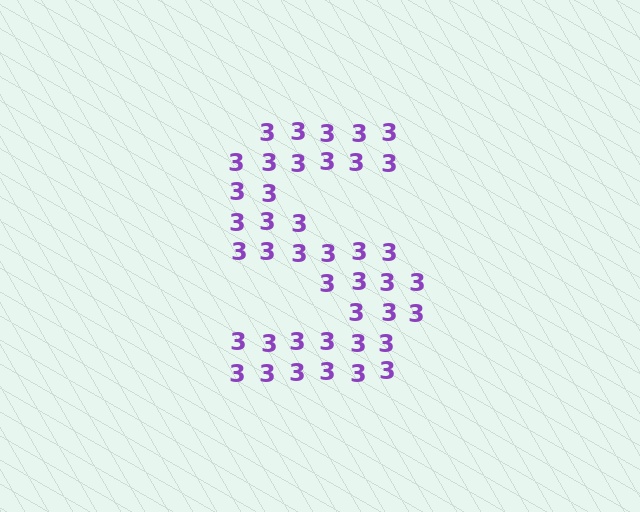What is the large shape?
The large shape is the letter S.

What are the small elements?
The small elements are digit 3's.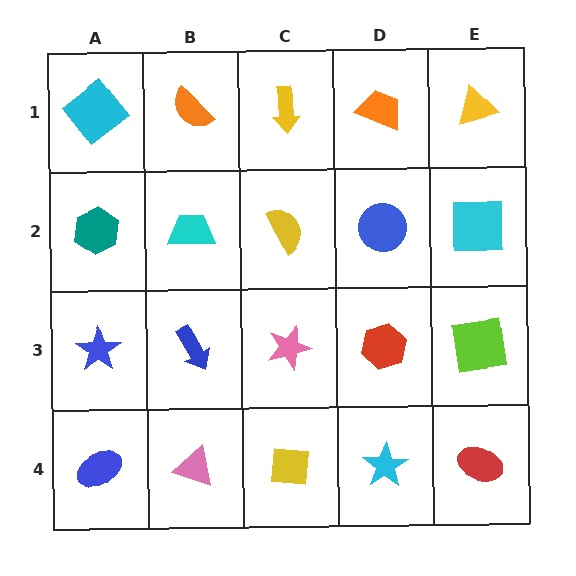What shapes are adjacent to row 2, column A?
A cyan diamond (row 1, column A), a blue star (row 3, column A), a cyan trapezoid (row 2, column B).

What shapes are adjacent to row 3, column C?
A yellow semicircle (row 2, column C), a yellow square (row 4, column C), a blue arrow (row 3, column B), a red hexagon (row 3, column D).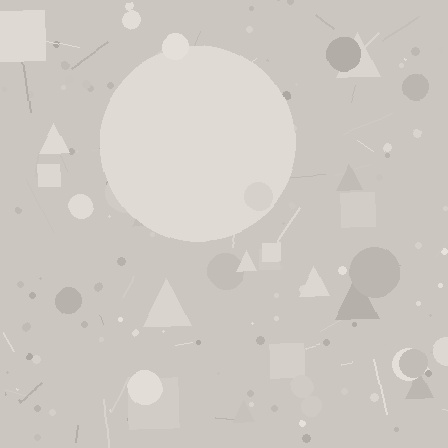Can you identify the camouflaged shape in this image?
The camouflaged shape is a circle.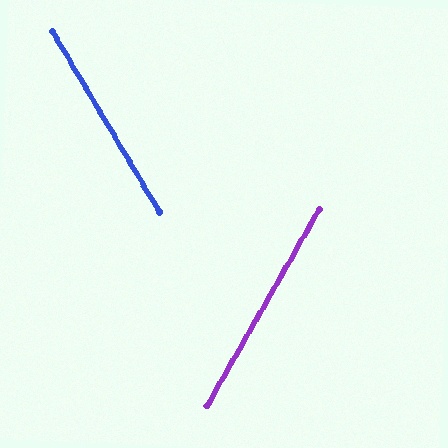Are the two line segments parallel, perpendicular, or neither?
Neither parallel nor perpendicular — they differ by about 60°.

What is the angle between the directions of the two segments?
Approximately 60 degrees.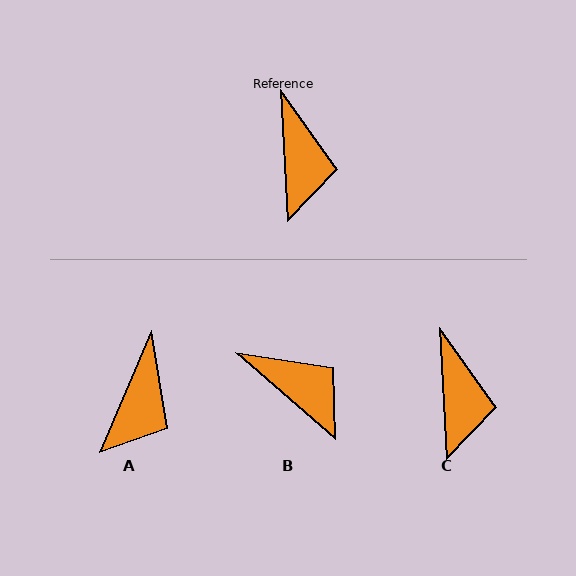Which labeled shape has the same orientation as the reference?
C.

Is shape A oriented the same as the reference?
No, it is off by about 26 degrees.